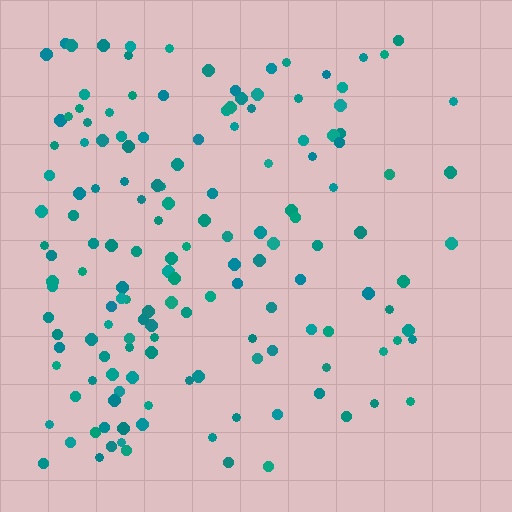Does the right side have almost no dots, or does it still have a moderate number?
Still a moderate number, just noticeably fewer than the left.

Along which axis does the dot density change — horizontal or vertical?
Horizontal.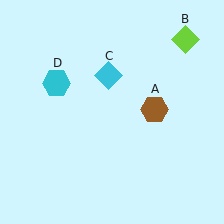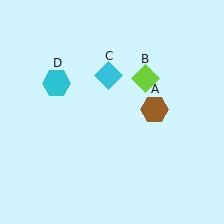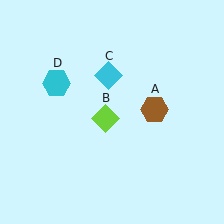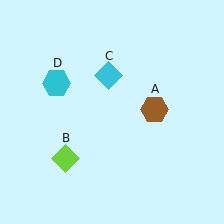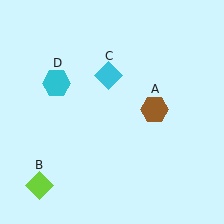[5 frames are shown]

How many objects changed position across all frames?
1 object changed position: lime diamond (object B).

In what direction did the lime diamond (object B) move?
The lime diamond (object B) moved down and to the left.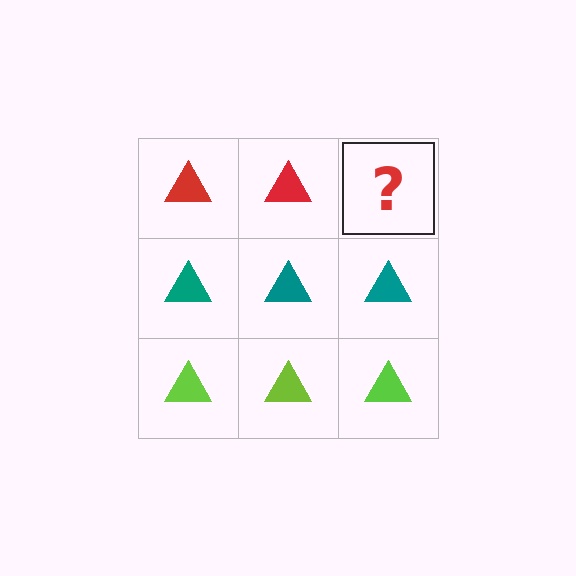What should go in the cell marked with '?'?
The missing cell should contain a red triangle.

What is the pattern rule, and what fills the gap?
The rule is that each row has a consistent color. The gap should be filled with a red triangle.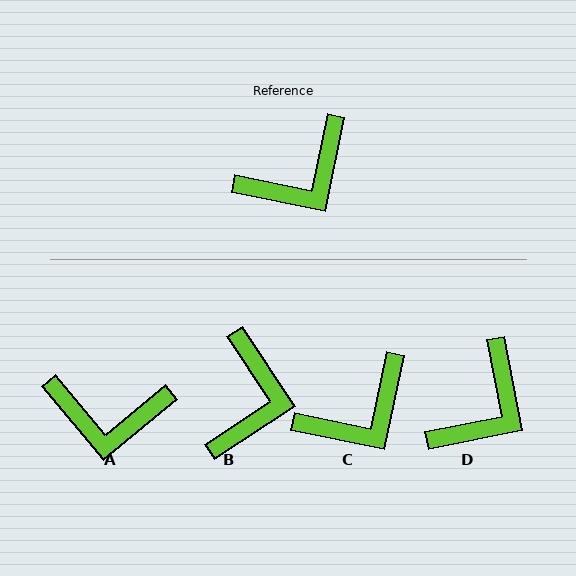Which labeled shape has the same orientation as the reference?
C.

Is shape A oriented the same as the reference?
No, it is off by about 39 degrees.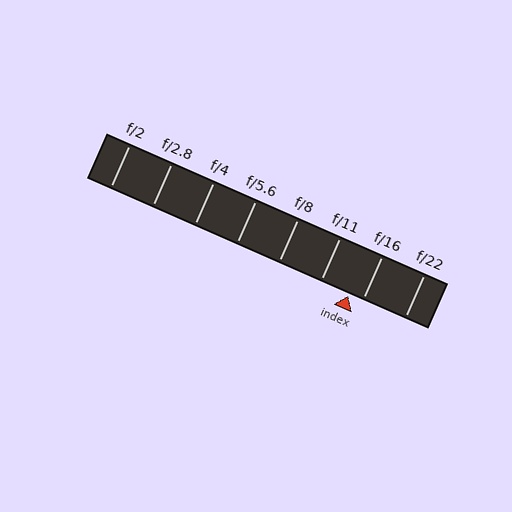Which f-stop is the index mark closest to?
The index mark is closest to f/16.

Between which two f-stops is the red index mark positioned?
The index mark is between f/11 and f/16.